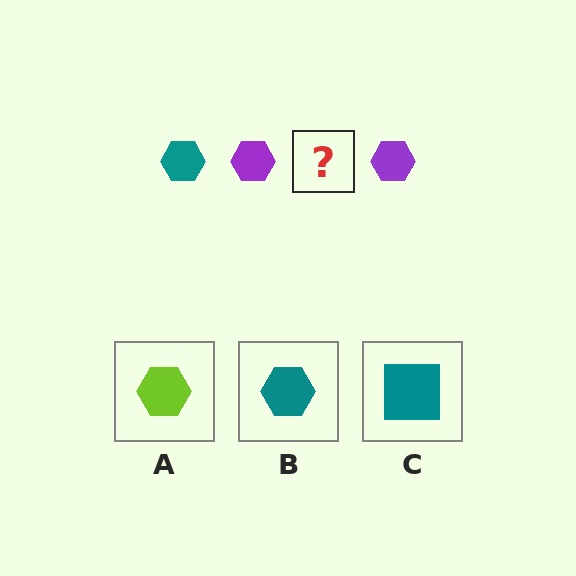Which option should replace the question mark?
Option B.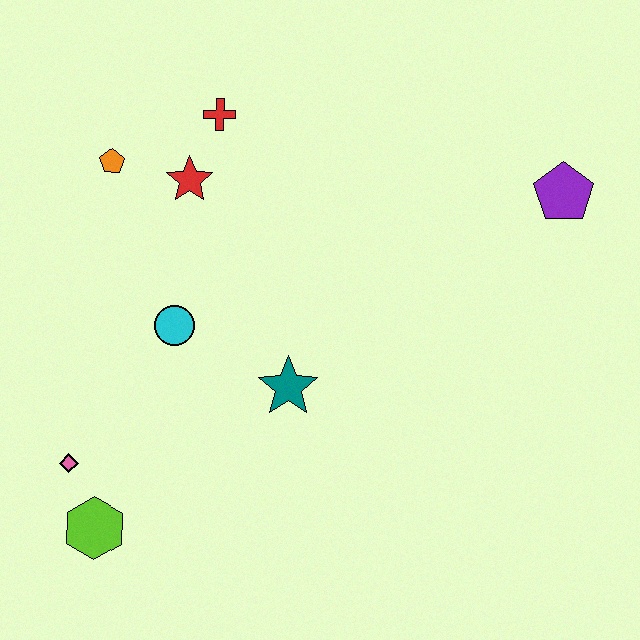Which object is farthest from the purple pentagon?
The lime hexagon is farthest from the purple pentagon.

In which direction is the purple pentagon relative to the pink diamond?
The purple pentagon is to the right of the pink diamond.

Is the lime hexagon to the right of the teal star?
No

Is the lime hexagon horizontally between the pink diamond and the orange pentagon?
Yes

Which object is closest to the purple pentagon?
The teal star is closest to the purple pentagon.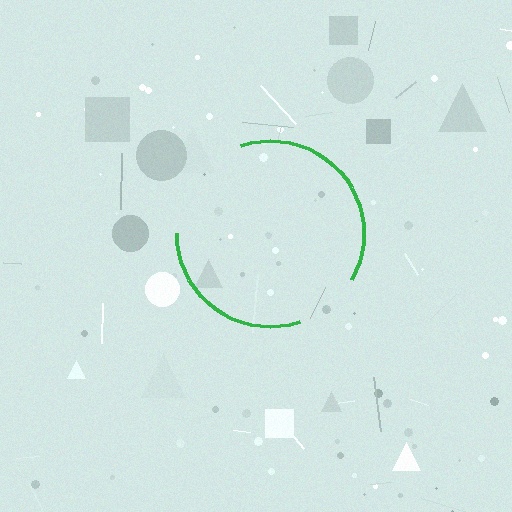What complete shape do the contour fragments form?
The contour fragments form a circle.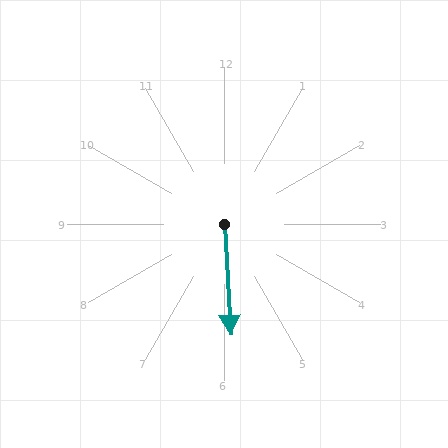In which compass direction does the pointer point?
South.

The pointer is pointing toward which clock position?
Roughly 6 o'clock.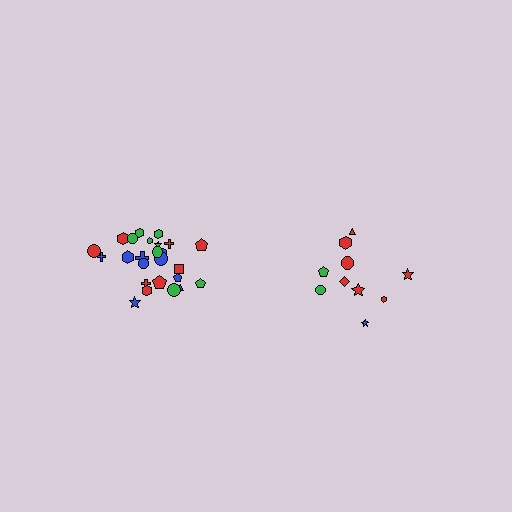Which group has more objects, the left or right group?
The left group.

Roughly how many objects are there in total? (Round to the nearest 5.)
Roughly 35 objects in total.